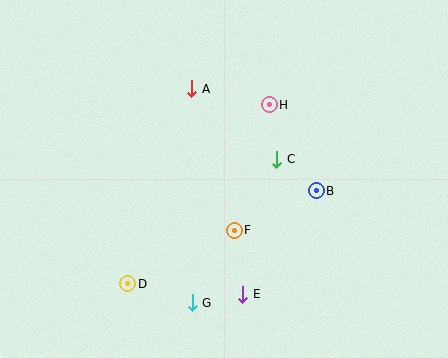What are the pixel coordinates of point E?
Point E is at (243, 294).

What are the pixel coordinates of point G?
Point G is at (192, 303).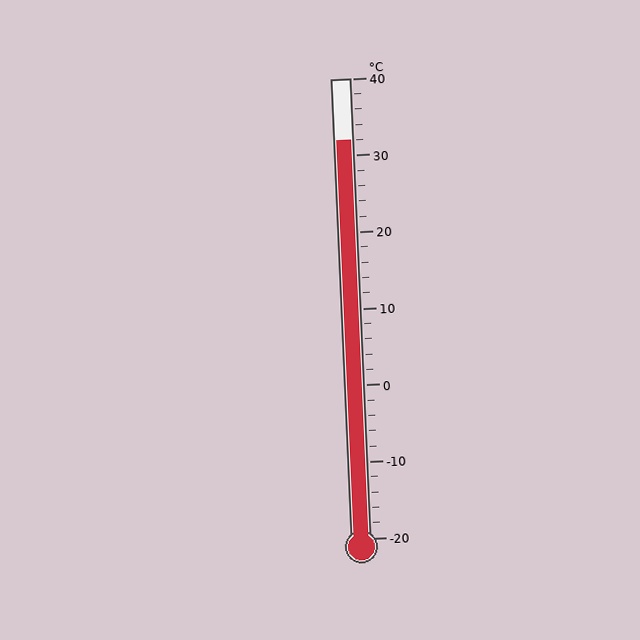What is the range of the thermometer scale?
The thermometer scale ranges from -20°C to 40°C.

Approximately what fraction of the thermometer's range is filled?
The thermometer is filled to approximately 85% of its range.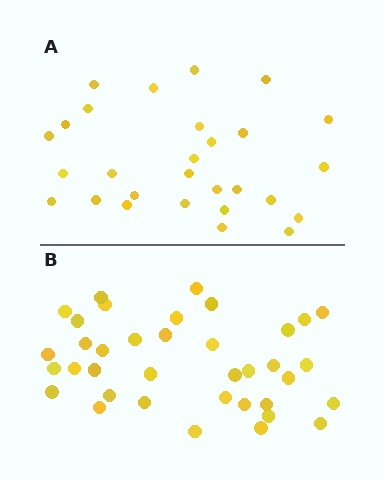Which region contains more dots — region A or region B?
Region B (the bottom region) has more dots.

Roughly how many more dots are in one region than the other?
Region B has roughly 8 or so more dots than region A.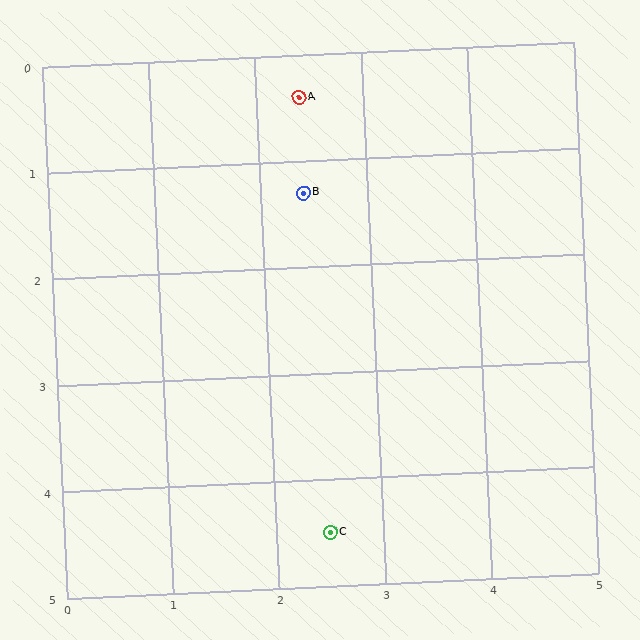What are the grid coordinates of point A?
Point A is at approximately (2.4, 0.4).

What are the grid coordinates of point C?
Point C is at approximately (2.5, 4.5).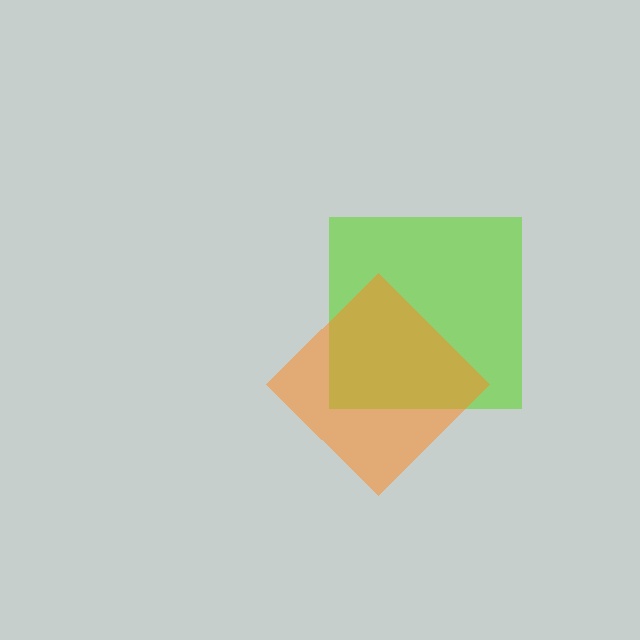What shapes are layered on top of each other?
The layered shapes are: a lime square, an orange diamond.